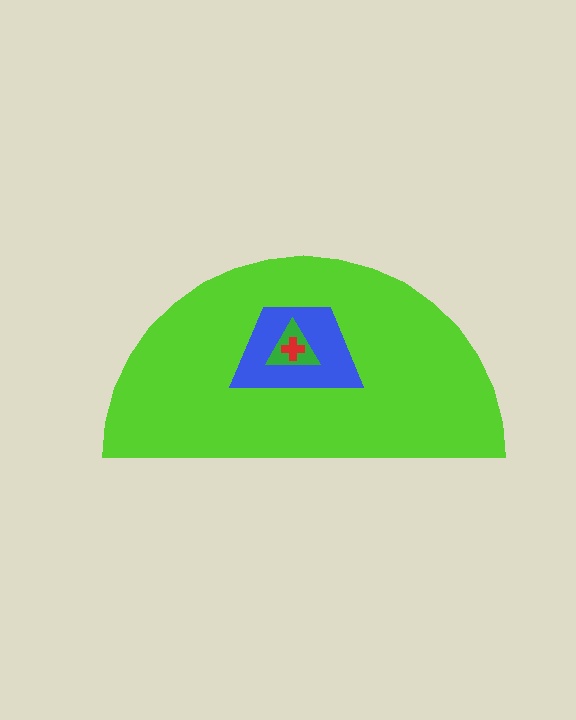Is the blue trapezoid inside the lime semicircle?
Yes.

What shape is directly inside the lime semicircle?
The blue trapezoid.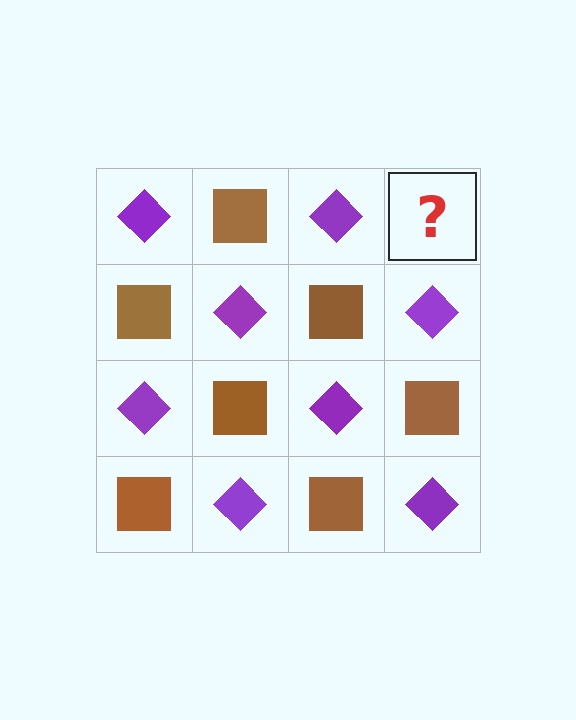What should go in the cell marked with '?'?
The missing cell should contain a brown square.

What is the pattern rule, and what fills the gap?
The rule is that it alternates purple diamond and brown square in a checkerboard pattern. The gap should be filled with a brown square.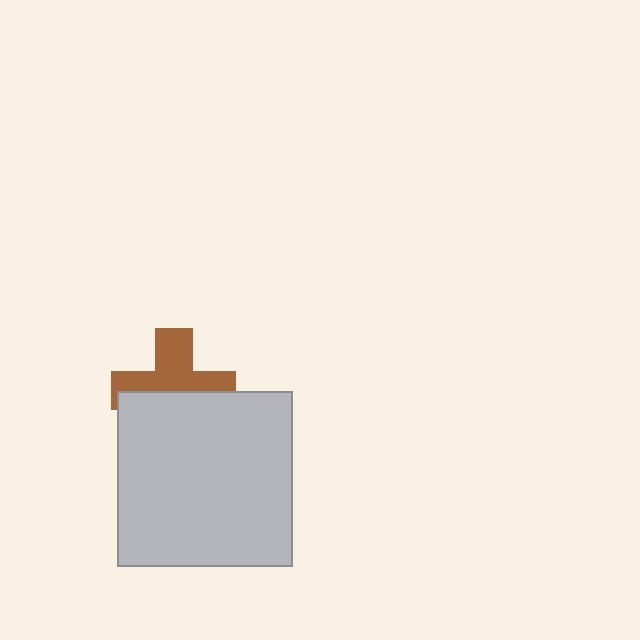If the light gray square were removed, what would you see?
You would see the complete brown cross.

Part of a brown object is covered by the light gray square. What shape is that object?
It is a cross.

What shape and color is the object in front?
The object in front is a light gray square.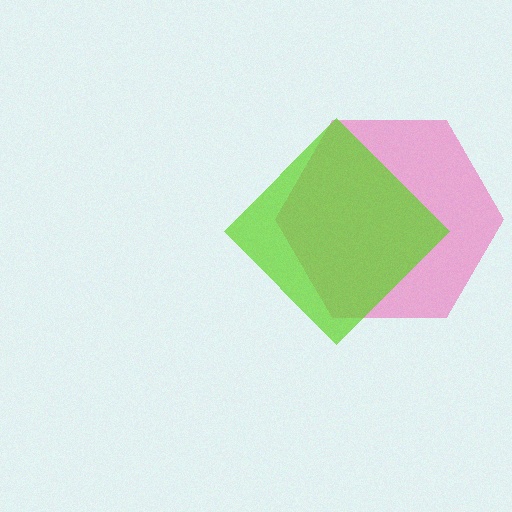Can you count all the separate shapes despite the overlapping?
Yes, there are 2 separate shapes.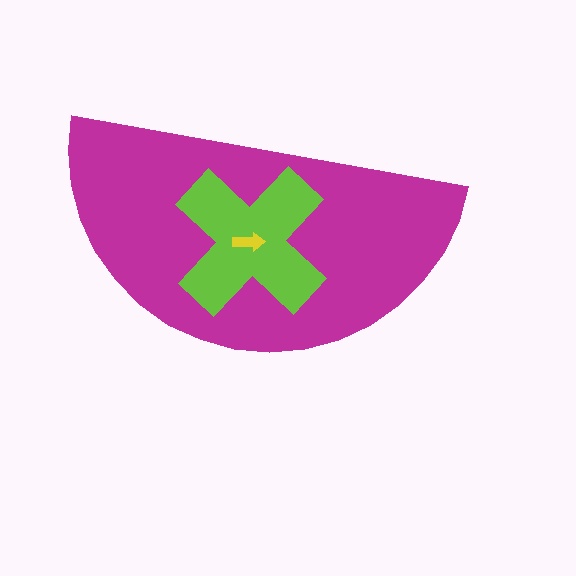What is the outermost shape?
The magenta semicircle.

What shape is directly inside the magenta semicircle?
The lime cross.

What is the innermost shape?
The yellow arrow.